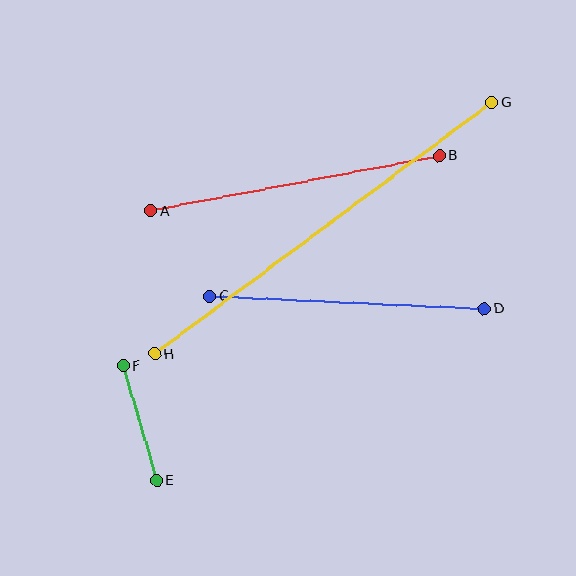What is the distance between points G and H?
The distance is approximately 420 pixels.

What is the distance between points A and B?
The distance is approximately 294 pixels.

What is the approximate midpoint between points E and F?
The midpoint is at approximately (140, 423) pixels.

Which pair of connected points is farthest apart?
Points G and H are farthest apart.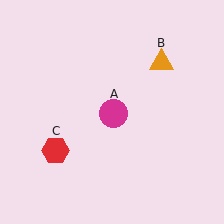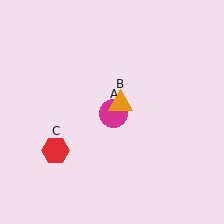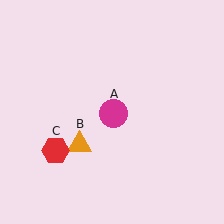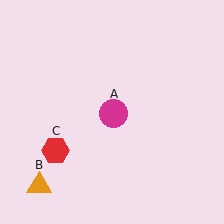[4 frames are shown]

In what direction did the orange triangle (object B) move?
The orange triangle (object B) moved down and to the left.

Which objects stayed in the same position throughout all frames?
Magenta circle (object A) and red hexagon (object C) remained stationary.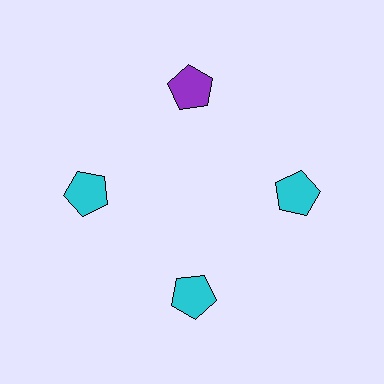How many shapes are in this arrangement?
There are 4 shapes arranged in a ring pattern.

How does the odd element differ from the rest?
It has a different color: purple instead of cyan.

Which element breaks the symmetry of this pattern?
The purple pentagon at roughly the 12 o'clock position breaks the symmetry. All other shapes are cyan pentagons.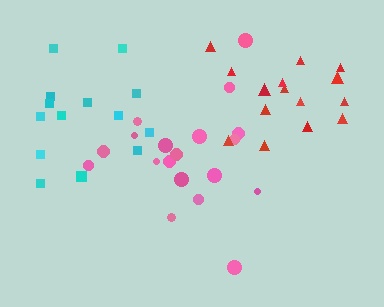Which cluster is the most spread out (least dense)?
Pink.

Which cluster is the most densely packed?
Red.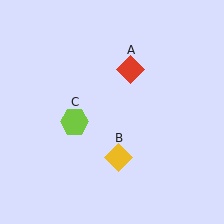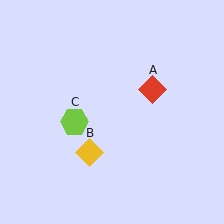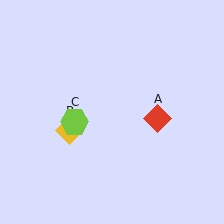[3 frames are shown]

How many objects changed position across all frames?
2 objects changed position: red diamond (object A), yellow diamond (object B).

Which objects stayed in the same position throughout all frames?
Lime hexagon (object C) remained stationary.